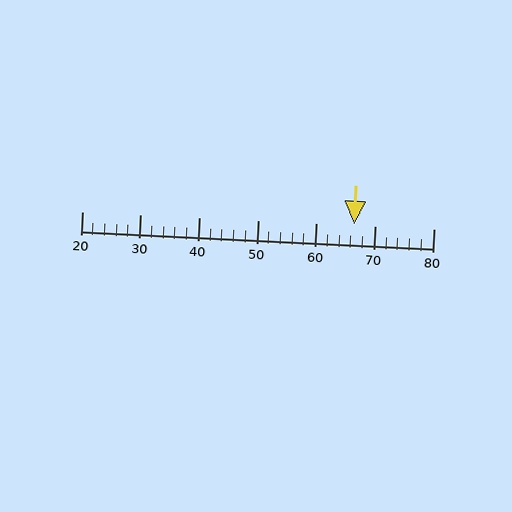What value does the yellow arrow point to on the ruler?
The yellow arrow points to approximately 66.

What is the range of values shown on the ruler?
The ruler shows values from 20 to 80.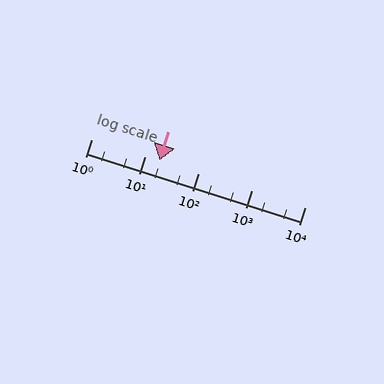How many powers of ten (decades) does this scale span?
The scale spans 4 decades, from 1 to 10000.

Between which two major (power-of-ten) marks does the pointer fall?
The pointer is between 10 and 100.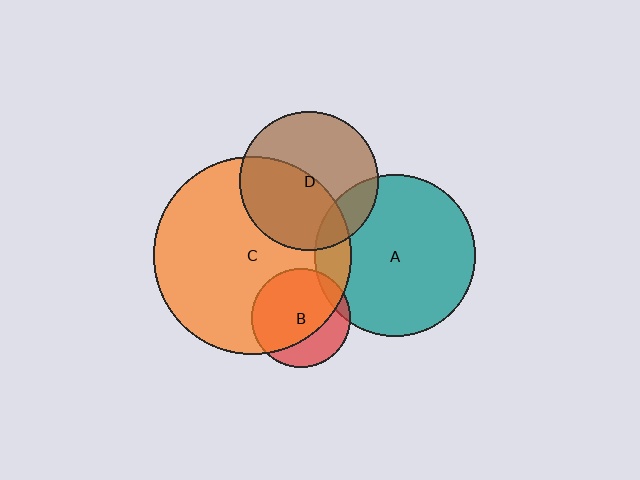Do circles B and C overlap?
Yes.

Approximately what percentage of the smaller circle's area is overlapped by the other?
Approximately 70%.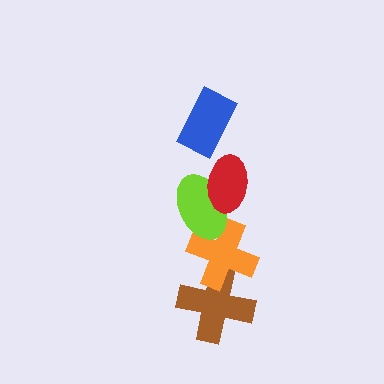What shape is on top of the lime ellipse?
The red ellipse is on top of the lime ellipse.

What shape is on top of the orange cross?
The lime ellipse is on top of the orange cross.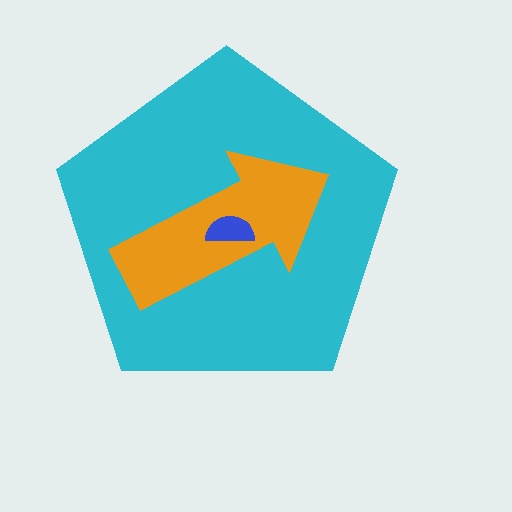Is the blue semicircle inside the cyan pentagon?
Yes.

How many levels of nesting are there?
3.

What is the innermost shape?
The blue semicircle.